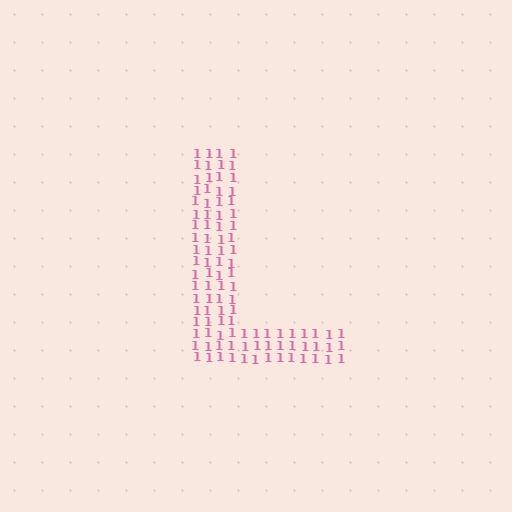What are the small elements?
The small elements are digit 1's.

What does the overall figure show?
The overall figure shows the letter L.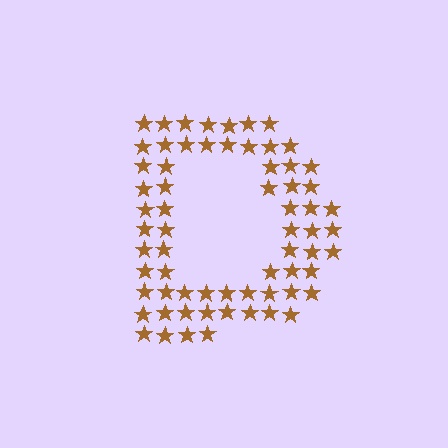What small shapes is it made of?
It is made of small stars.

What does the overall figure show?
The overall figure shows the letter D.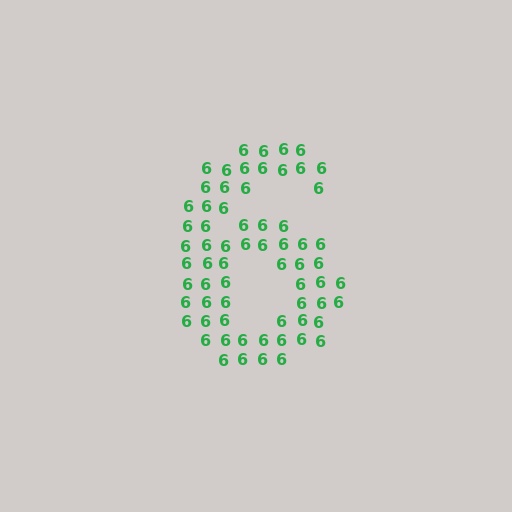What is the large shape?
The large shape is the digit 6.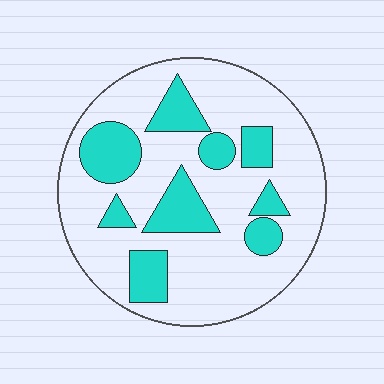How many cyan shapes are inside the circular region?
9.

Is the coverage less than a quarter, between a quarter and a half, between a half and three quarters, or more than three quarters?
Between a quarter and a half.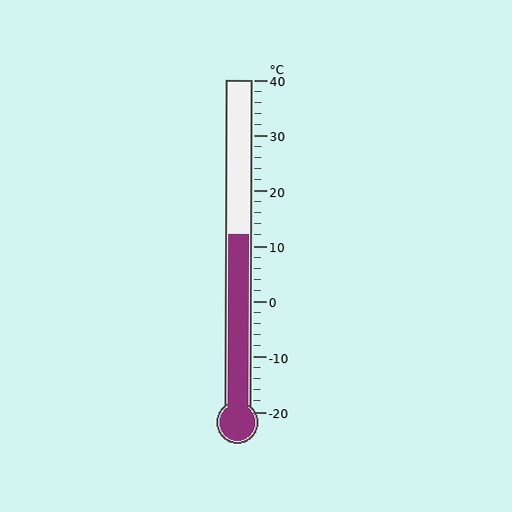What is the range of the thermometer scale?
The thermometer scale ranges from -20°C to 40°C.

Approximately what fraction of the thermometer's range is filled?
The thermometer is filled to approximately 55% of its range.